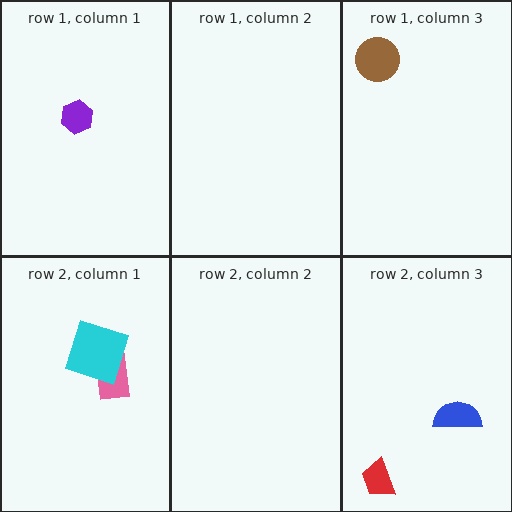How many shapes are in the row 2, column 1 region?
2.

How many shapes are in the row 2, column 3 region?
2.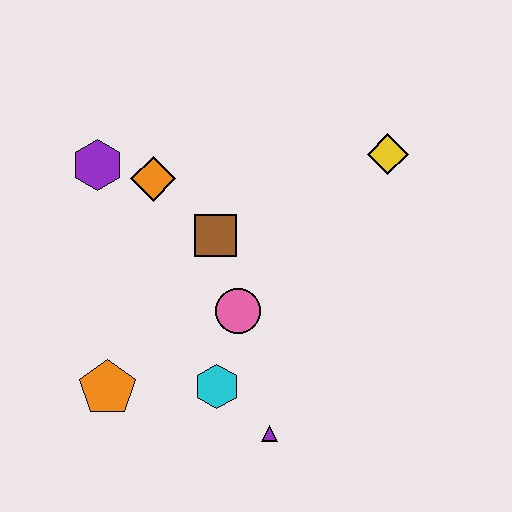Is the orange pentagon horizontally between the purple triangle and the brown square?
No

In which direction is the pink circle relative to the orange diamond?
The pink circle is below the orange diamond.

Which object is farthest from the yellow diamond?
The orange pentagon is farthest from the yellow diamond.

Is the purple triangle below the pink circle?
Yes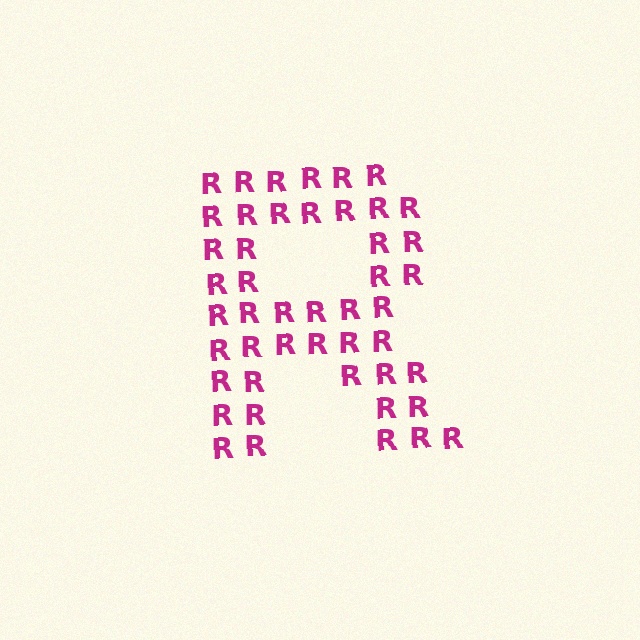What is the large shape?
The large shape is the letter R.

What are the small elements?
The small elements are letter R's.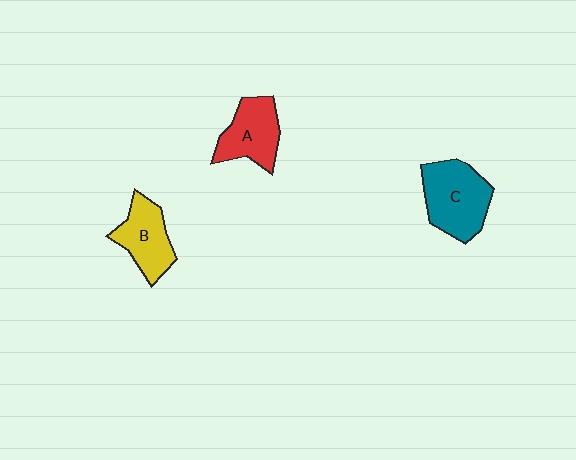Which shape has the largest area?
Shape C (teal).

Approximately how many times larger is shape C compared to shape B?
Approximately 1.3 times.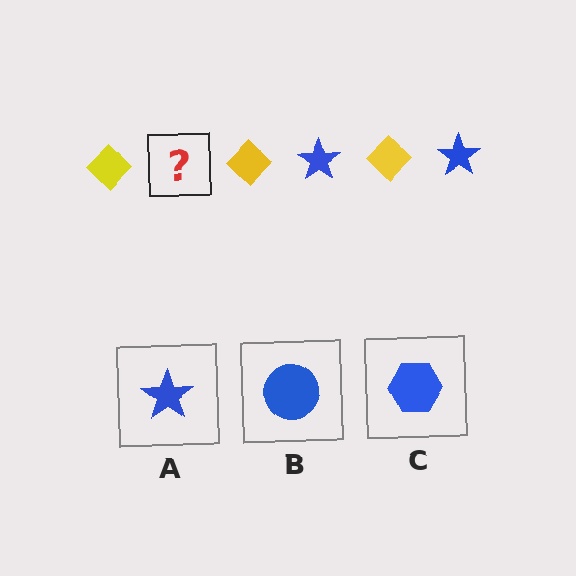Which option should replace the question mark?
Option A.